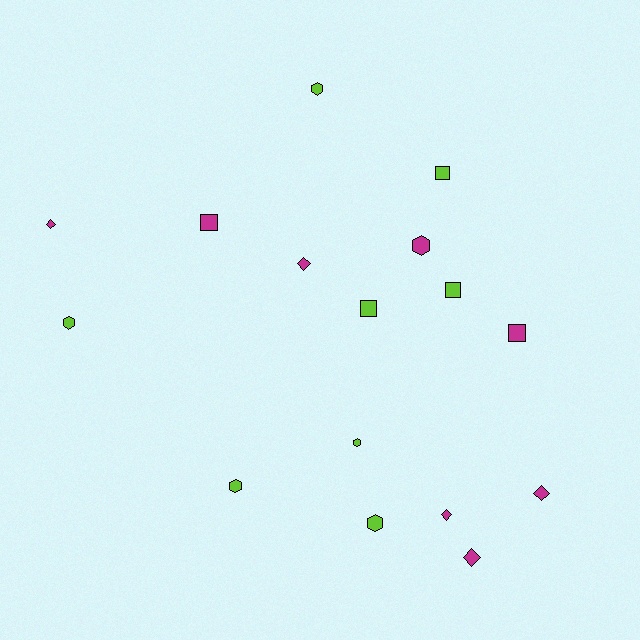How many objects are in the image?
There are 16 objects.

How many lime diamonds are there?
There are no lime diamonds.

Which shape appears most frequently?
Hexagon, with 6 objects.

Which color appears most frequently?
Lime, with 8 objects.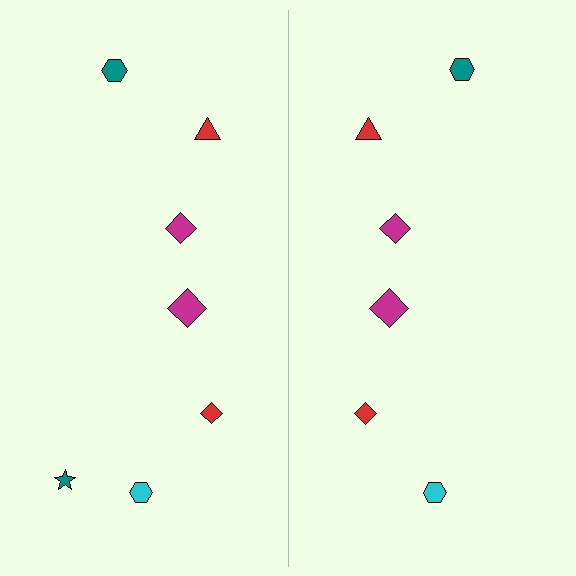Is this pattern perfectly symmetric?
No, the pattern is not perfectly symmetric. A teal star is missing from the right side.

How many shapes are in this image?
There are 13 shapes in this image.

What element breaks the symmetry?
A teal star is missing from the right side.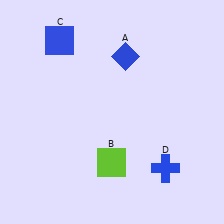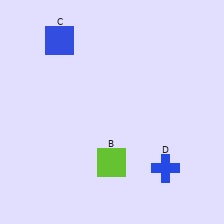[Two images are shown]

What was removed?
The blue diamond (A) was removed in Image 2.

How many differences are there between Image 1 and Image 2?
There is 1 difference between the two images.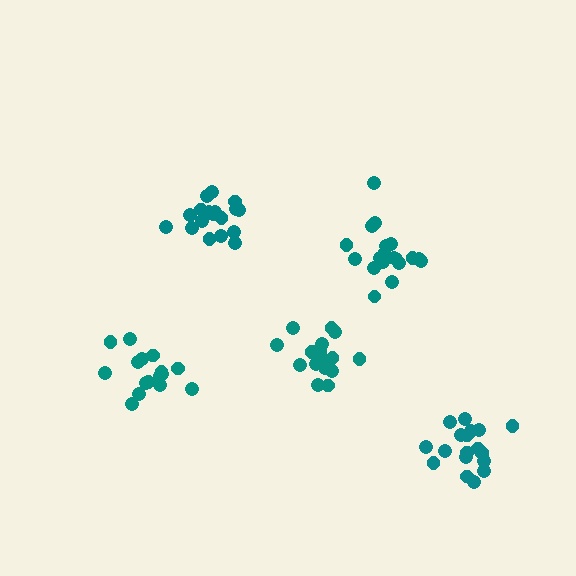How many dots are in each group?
Group 1: 20 dots, Group 2: 16 dots, Group 3: 18 dots, Group 4: 17 dots, Group 5: 19 dots (90 total).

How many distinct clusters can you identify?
There are 5 distinct clusters.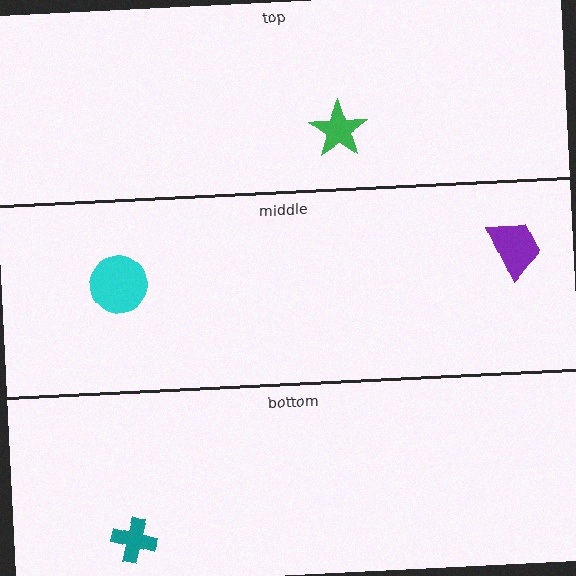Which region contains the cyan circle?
The middle region.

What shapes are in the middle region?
The purple trapezoid, the cyan circle.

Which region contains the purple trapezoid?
The middle region.